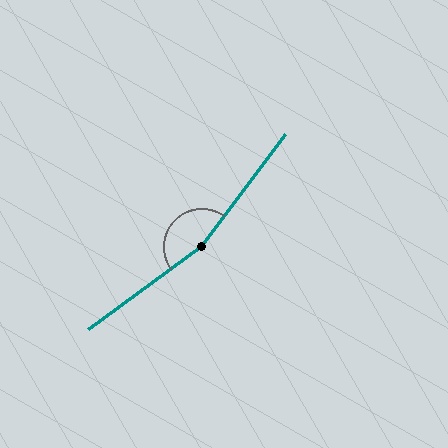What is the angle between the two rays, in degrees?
Approximately 163 degrees.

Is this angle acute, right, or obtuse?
It is obtuse.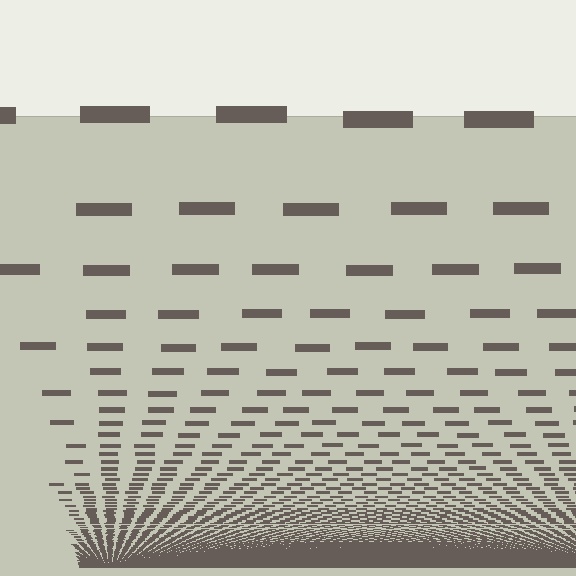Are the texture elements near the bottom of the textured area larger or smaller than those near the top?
Smaller. The gradient is inverted — elements near the bottom are smaller and denser.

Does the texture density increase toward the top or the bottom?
Density increases toward the bottom.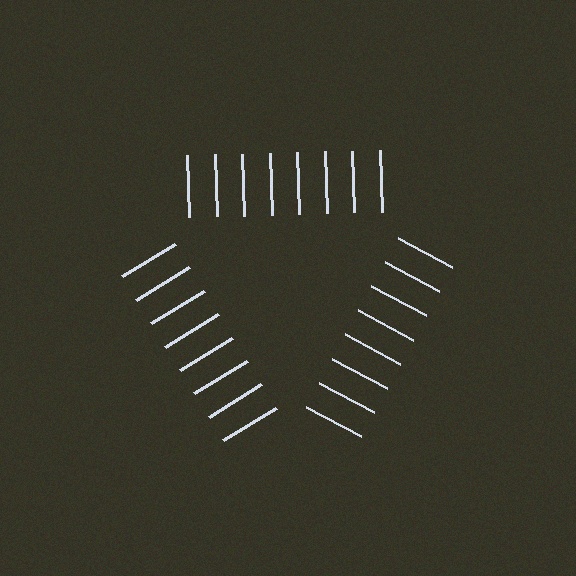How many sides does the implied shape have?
3 sides — the line-ends trace a triangle.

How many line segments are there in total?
24 — 8 along each of the 3 edges.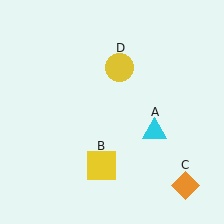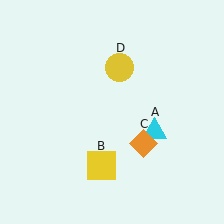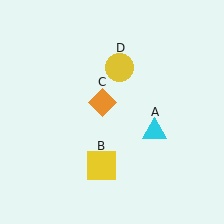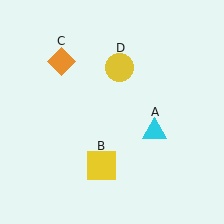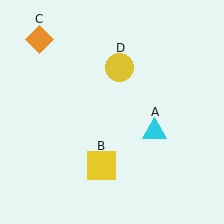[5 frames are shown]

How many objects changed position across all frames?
1 object changed position: orange diamond (object C).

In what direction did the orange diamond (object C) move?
The orange diamond (object C) moved up and to the left.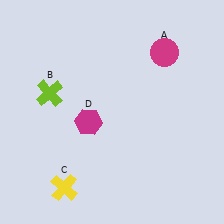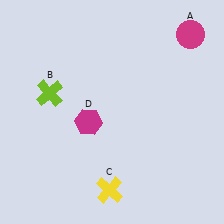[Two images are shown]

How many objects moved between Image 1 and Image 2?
2 objects moved between the two images.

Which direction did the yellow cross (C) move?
The yellow cross (C) moved right.